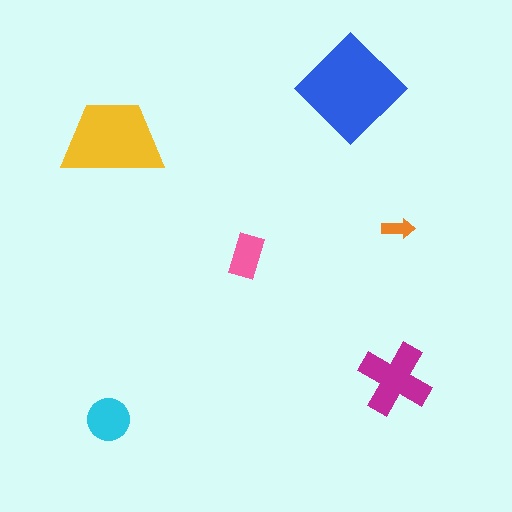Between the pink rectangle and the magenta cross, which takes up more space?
The magenta cross.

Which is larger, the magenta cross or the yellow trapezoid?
The yellow trapezoid.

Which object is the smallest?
The orange arrow.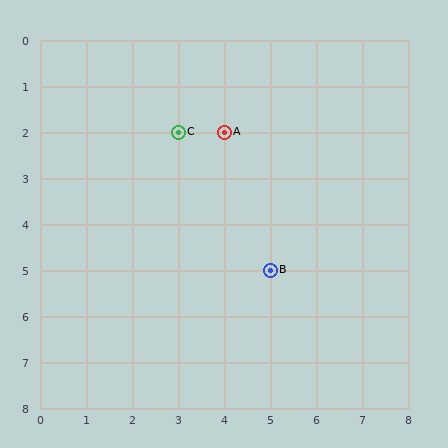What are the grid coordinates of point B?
Point B is at grid coordinates (5, 5).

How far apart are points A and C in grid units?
Points A and C are 1 column apart.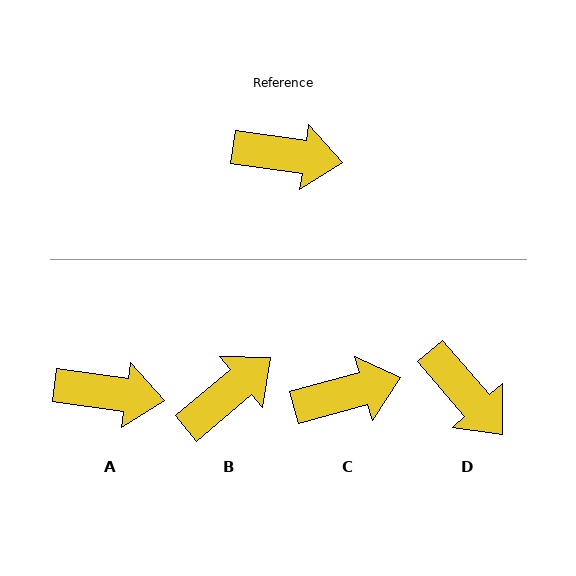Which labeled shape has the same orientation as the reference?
A.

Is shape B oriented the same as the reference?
No, it is off by about 48 degrees.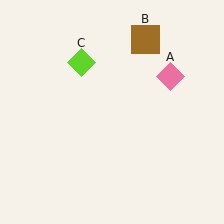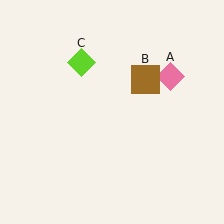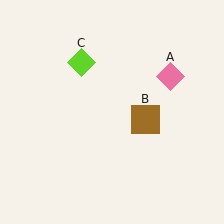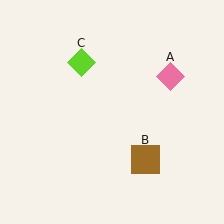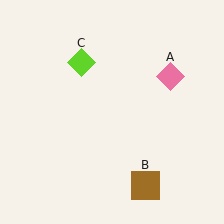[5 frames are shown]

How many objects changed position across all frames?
1 object changed position: brown square (object B).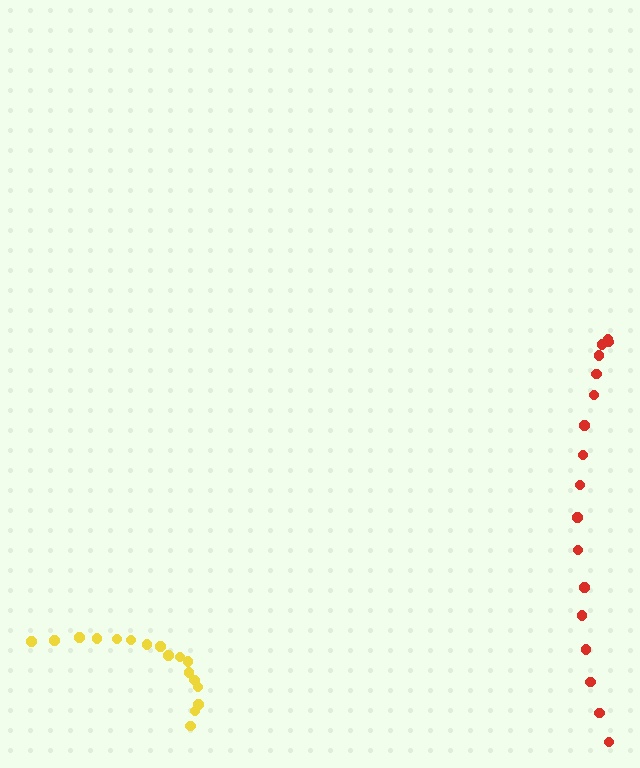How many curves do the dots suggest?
There are 2 distinct paths.